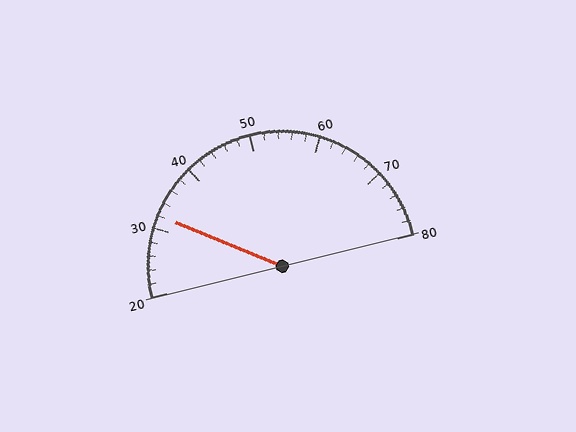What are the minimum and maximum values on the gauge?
The gauge ranges from 20 to 80.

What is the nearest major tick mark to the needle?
The nearest major tick mark is 30.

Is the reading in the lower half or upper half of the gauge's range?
The reading is in the lower half of the range (20 to 80).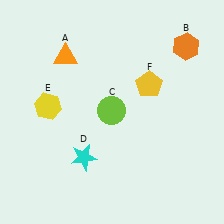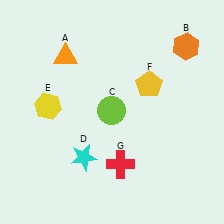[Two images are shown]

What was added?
A red cross (G) was added in Image 2.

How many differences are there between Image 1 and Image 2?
There is 1 difference between the two images.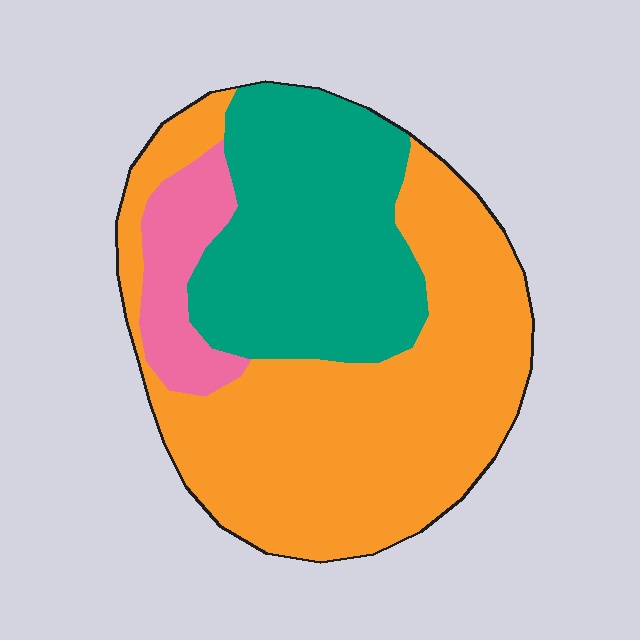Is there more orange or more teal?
Orange.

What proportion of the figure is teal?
Teal takes up about one third (1/3) of the figure.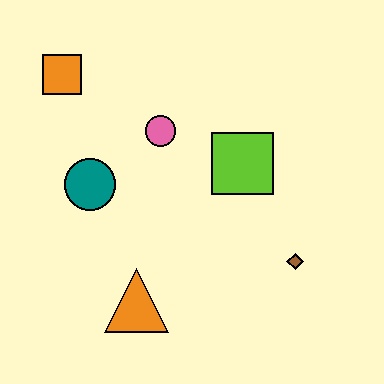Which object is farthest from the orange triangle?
The orange square is farthest from the orange triangle.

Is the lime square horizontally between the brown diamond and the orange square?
Yes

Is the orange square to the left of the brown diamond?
Yes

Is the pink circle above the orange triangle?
Yes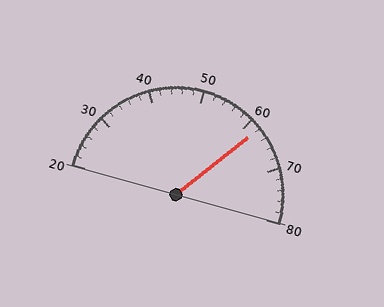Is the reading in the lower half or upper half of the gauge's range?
The reading is in the upper half of the range (20 to 80).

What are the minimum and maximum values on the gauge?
The gauge ranges from 20 to 80.